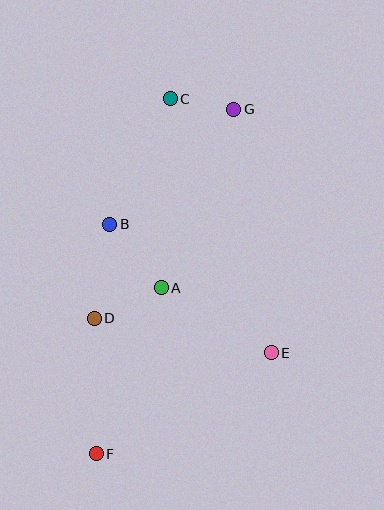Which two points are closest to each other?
Points C and G are closest to each other.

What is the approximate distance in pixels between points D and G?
The distance between D and G is approximately 252 pixels.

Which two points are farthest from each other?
Points F and G are farthest from each other.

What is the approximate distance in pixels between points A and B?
The distance between A and B is approximately 82 pixels.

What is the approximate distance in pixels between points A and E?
The distance between A and E is approximately 128 pixels.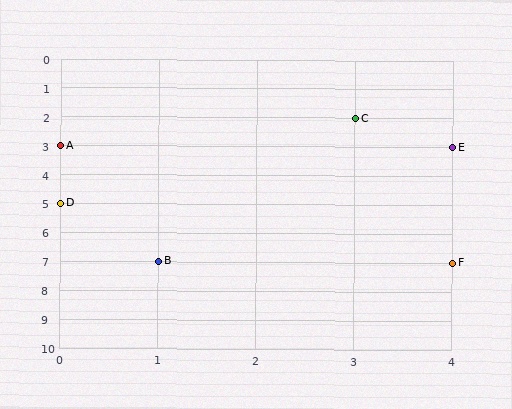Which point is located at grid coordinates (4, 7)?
Point F is at (4, 7).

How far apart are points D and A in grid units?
Points D and A are 2 rows apart.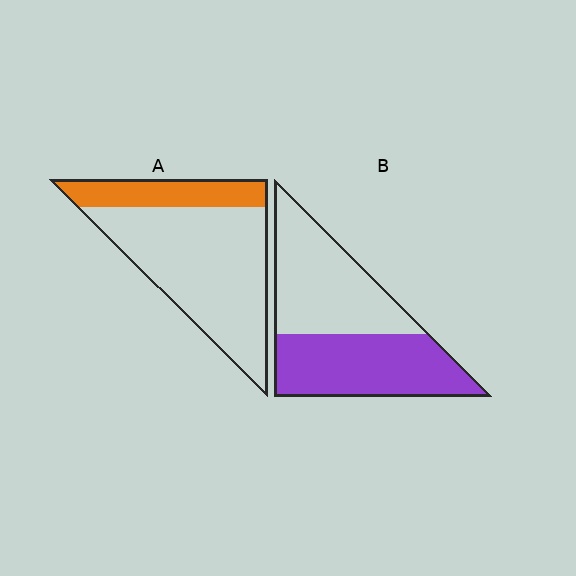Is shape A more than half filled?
No.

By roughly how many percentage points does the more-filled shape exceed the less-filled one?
By roughly 25 percentage points (B over A).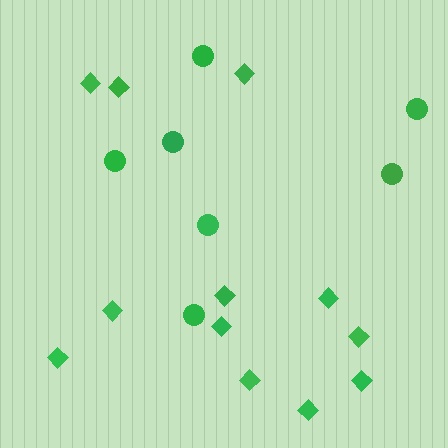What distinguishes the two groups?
There are 2 groups: one group of circles (7) and one group of diamonds (12).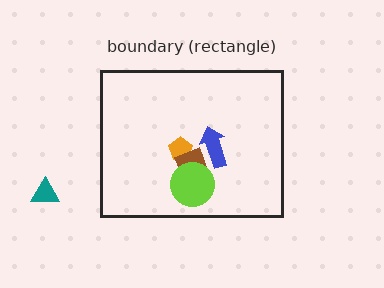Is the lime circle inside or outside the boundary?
Inside.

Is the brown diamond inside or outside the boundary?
Inside.